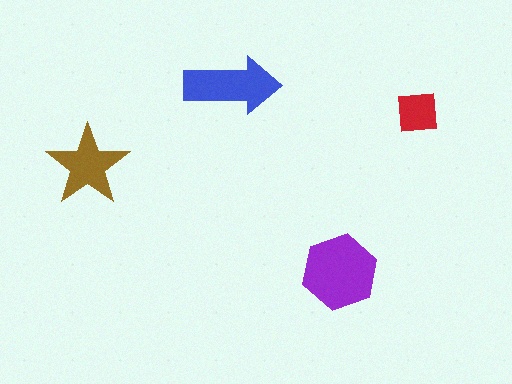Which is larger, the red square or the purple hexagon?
The purple hexagon.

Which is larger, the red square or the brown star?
The brown star.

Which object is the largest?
The purple hexagon.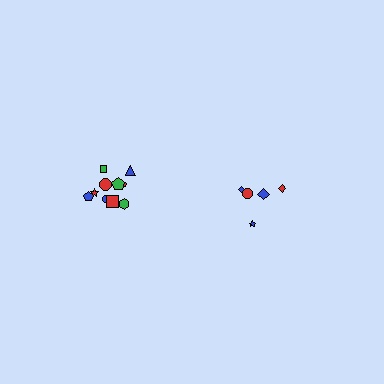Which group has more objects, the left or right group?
The left group.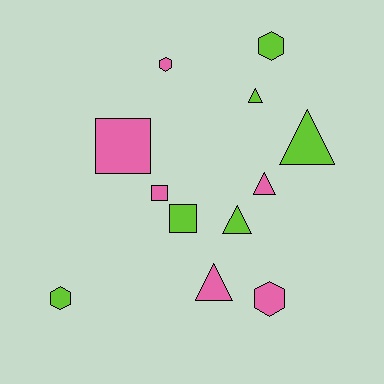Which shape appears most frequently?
Triangle, with 5 objects.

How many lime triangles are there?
There are 3 lime triangles.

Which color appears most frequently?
Lime, with 6 objects.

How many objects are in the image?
There are 12 objects.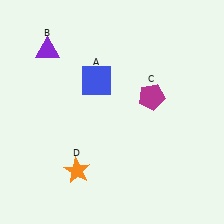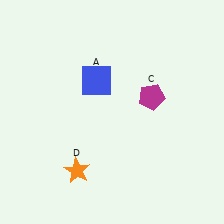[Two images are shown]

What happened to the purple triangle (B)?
The purple triangle (B) was removed in Image 2. It was in the top-left area of Image 1.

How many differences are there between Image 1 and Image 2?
There is 1 difference between the two images.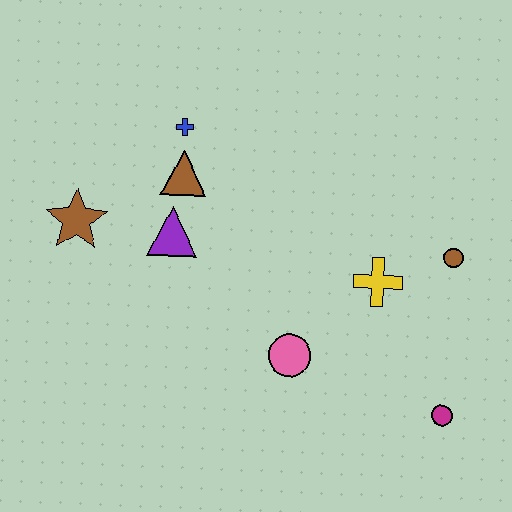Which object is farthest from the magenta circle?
The brown star is farthest from the magenta circle.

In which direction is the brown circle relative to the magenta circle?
The brown circle is above the magenta circle.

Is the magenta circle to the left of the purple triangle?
No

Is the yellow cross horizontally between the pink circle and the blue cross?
No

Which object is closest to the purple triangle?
The brown triangle is closest to the purple triangle.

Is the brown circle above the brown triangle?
No